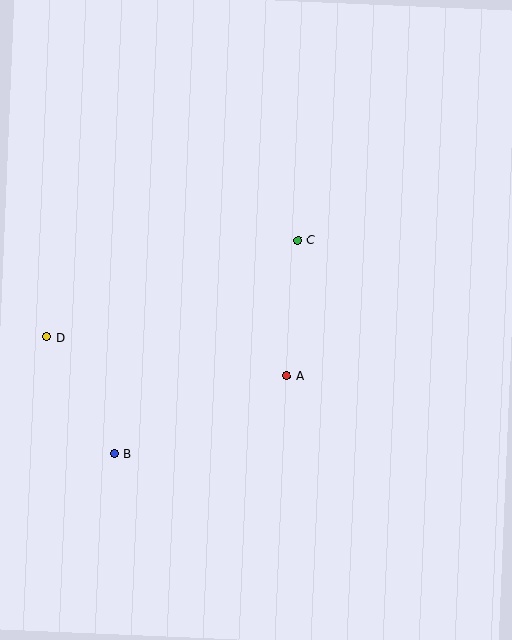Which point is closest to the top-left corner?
Point D is closest to the top-left corner.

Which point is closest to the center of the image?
Point A at (287, 376) is closest to the center.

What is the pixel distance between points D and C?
The distance between D and C is 269 pixels.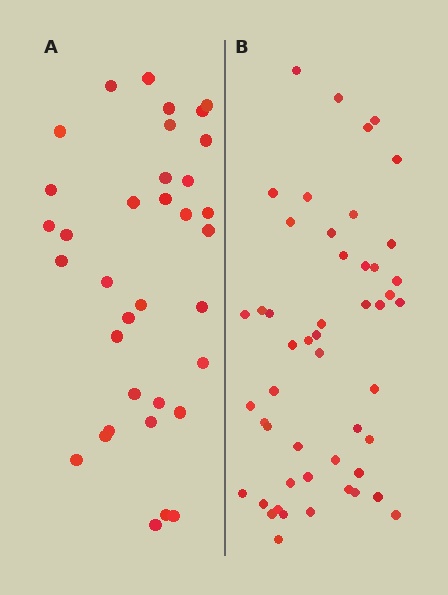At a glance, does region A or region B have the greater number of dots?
Region B (the right region) has more dots.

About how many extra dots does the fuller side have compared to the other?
Region B has approximately 15 more dots than region A.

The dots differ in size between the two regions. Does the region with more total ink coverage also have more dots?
No. Region A has more total ink coverage because its dots are larger, but region B actually contains more individual dots. Total area can be misleading — the number of items is what matters here.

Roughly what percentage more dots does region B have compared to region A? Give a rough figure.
About 45% more.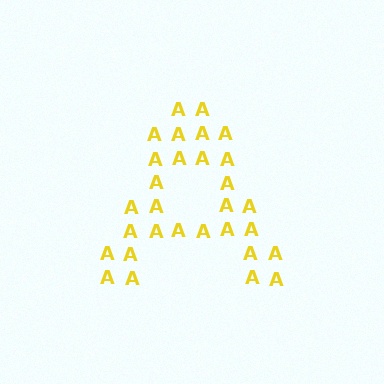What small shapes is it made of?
It is made of small letter A's.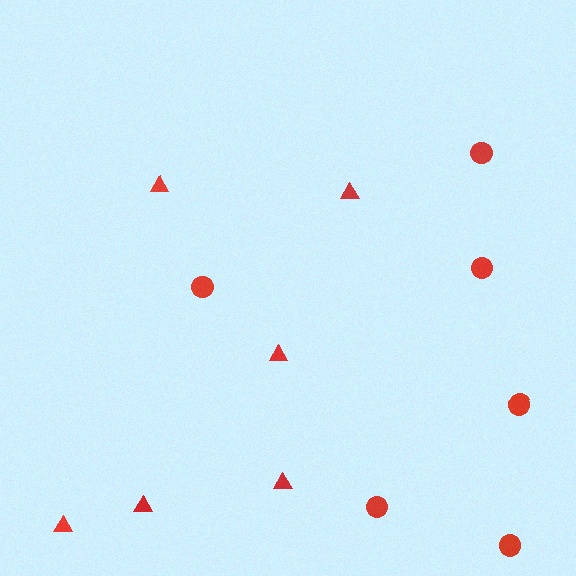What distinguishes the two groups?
There are 2 groups: one group of triangles (6) and one group of circles (6).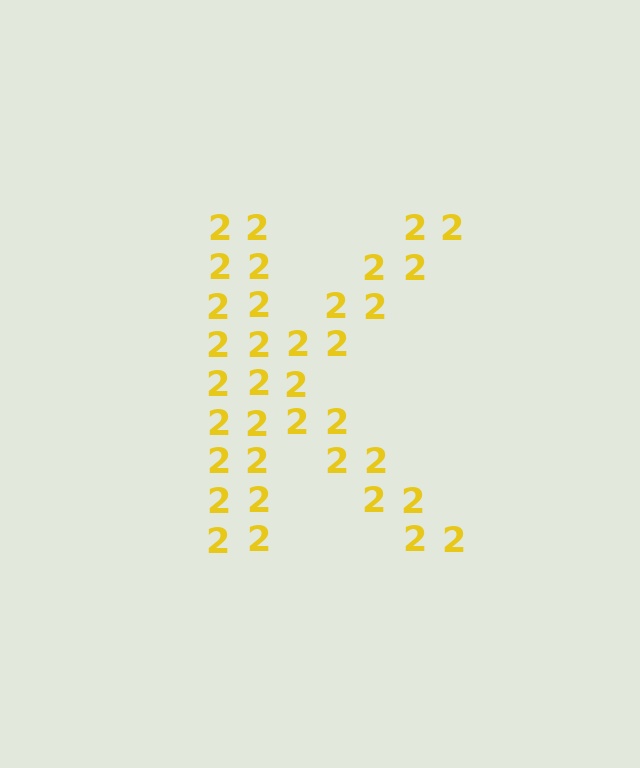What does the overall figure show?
The overall figure shows the letter K.